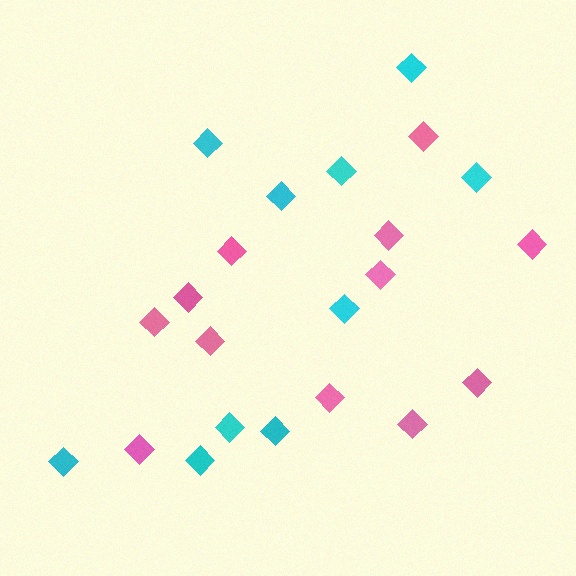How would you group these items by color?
There are 2 groups: one group of cyan diamonds (10) and one group of pink diamonds (12).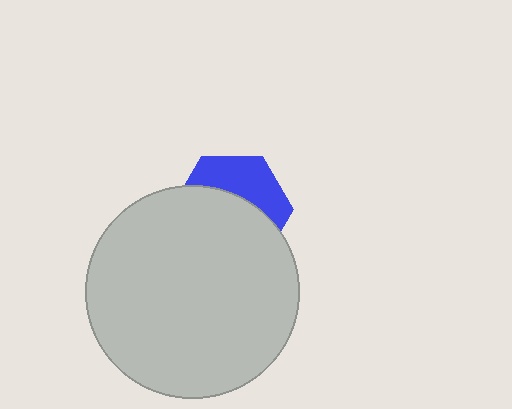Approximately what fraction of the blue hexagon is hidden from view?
Roughly 62% of the blue hexagon is hidden behind the light gray circle.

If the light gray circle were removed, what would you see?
You would see the complete blue hexagon.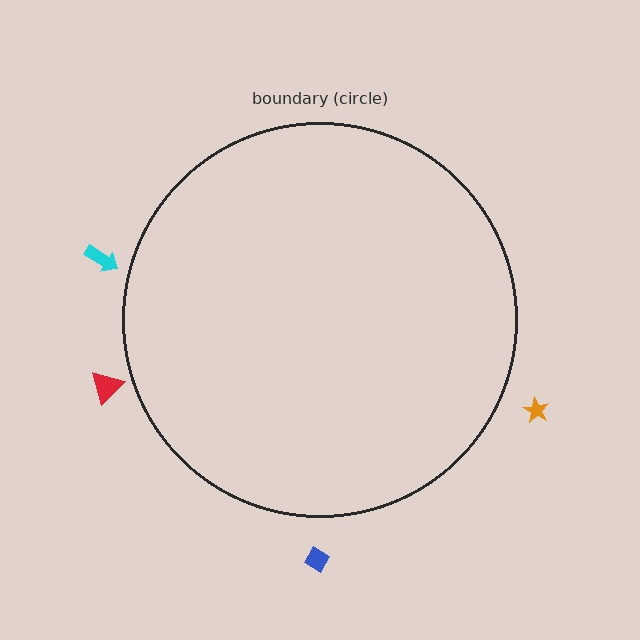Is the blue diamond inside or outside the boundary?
Outside.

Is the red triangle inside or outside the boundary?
Outside.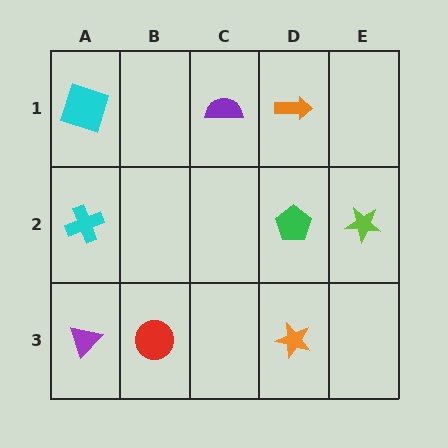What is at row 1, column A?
A cyan square.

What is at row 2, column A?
A cyan cross.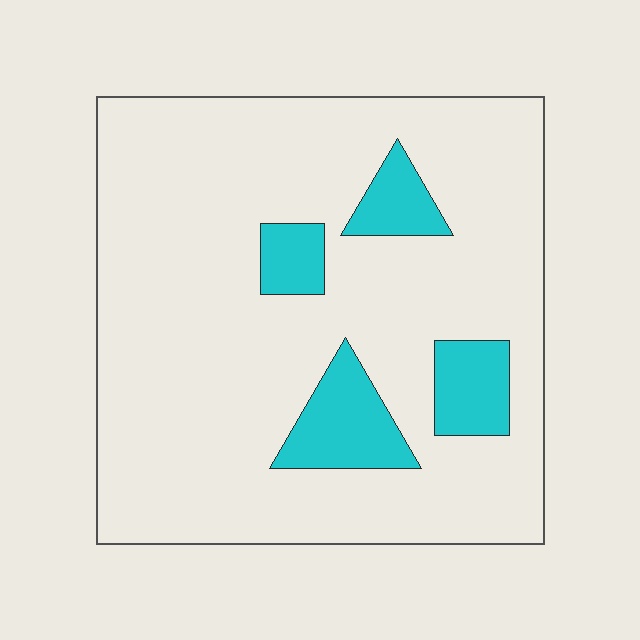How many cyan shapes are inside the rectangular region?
4.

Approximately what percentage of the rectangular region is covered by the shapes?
Approximately 15%.